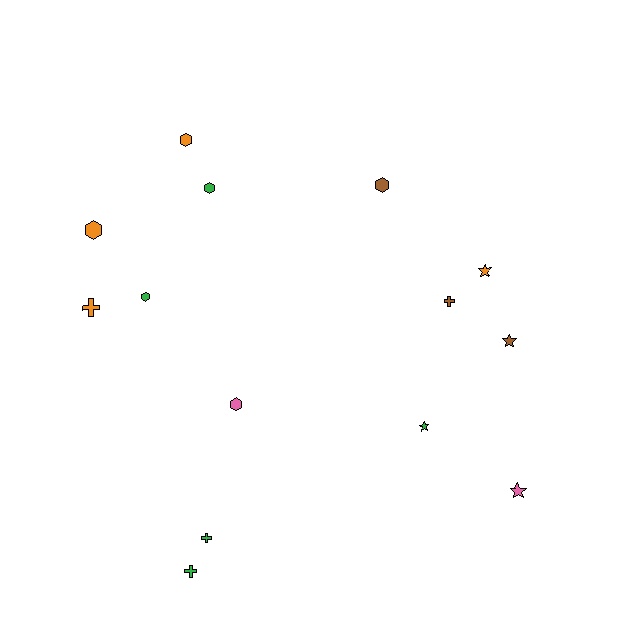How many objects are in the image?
There are 14 objects.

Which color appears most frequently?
Green, with 5 objects.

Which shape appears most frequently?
Hexagon, with 6 objects.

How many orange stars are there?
There is 1 orange star.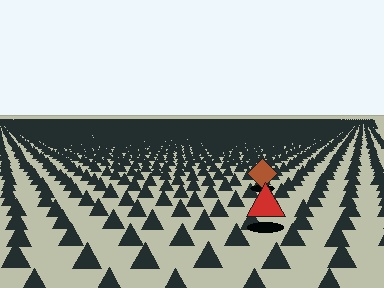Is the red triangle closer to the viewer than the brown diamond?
Yes. The red triangle is closer — you can tell from the texture gradient: the ground texture is coarser near it.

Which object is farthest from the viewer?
The brown diamond is farthest from the viewer. It appears smaller and the ground texture around it is denser.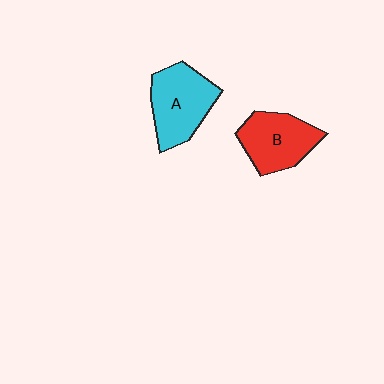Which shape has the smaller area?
Shape B (red).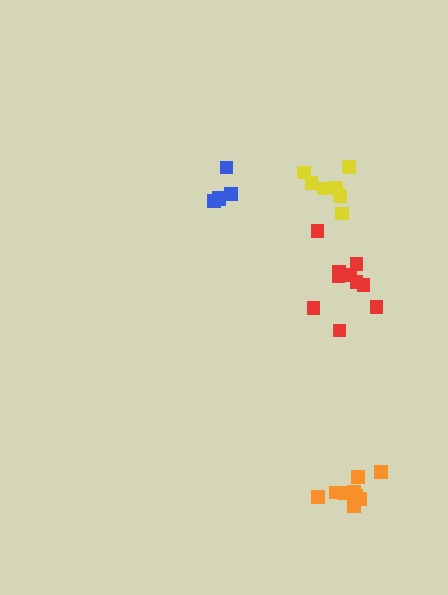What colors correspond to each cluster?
The clusters are colored: yellow, blue, red, orange.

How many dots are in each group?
Group 1: 7 dots, Group 2: 5 dots, Group 3: 10 dots, Group 4: 9 dots (31 total).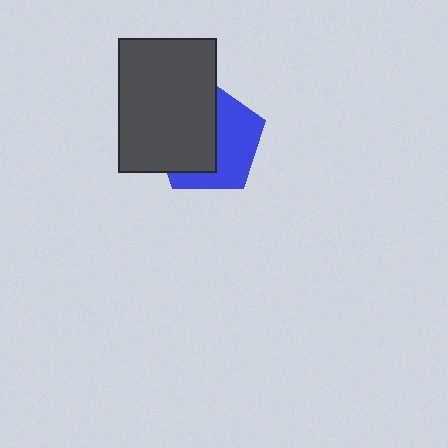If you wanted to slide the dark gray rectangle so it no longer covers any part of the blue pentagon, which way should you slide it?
Slide it left — that is the most direct way to separate the two shapes.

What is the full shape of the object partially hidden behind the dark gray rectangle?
The partially hidden object is a blue pentagon.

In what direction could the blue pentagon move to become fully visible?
The blue pentagon could move right. That would shift it out from behind the dark gray rectangle entirely.